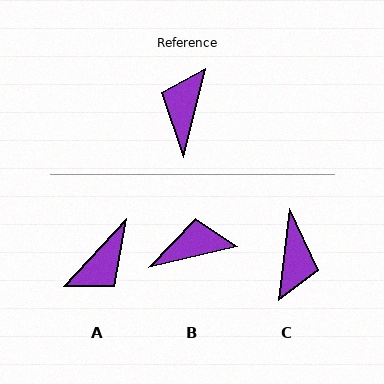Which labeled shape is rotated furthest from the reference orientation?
C, about 173 degrees away.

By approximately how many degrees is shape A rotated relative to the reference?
Approximately 151 degrees counter-clockwise.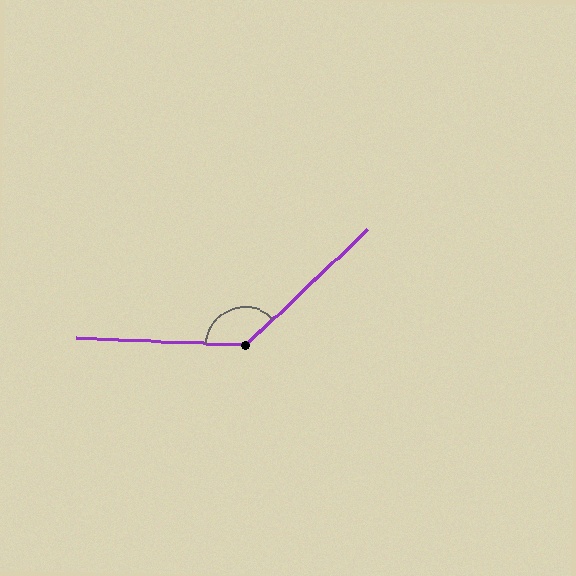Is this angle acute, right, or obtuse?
It is obtuse.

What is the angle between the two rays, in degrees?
Approximately 134 degrees.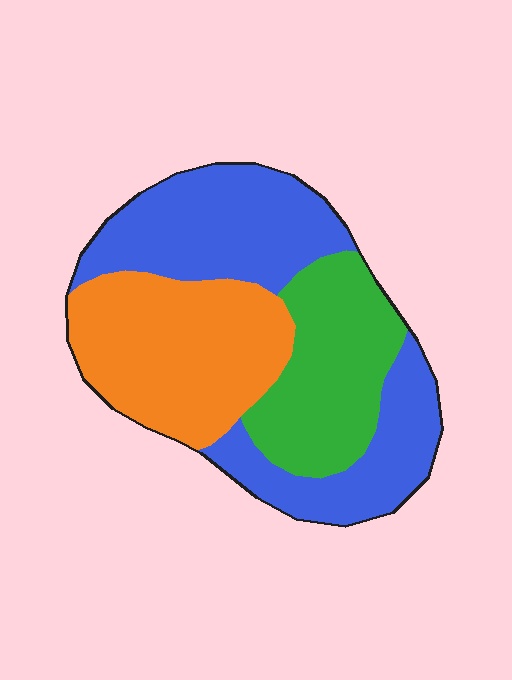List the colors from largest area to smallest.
From largest to smallest: blue, orange, green.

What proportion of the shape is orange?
Orange takes up about one third (1/3) of the shape.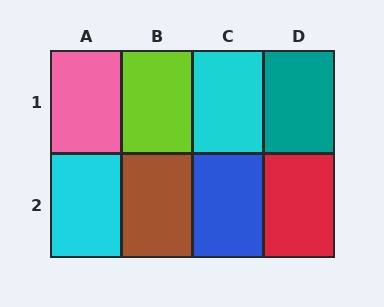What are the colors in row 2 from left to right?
Cyan, brown, blue, red.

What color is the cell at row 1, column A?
Pink.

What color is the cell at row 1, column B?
Lime.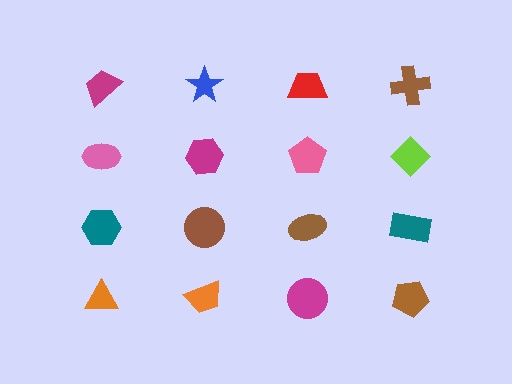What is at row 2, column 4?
A lime diamond.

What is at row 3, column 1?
A teal hexagon.